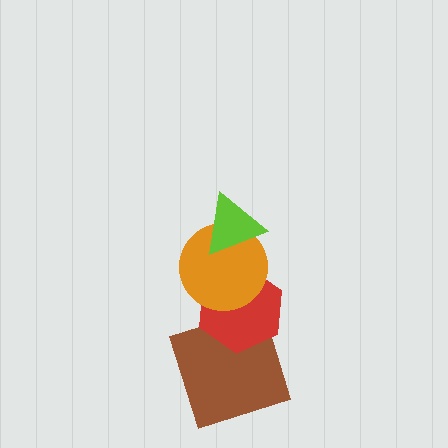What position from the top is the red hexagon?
The red hexagon is 3rd from the top.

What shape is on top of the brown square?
The red hexagon is on top of the brown square.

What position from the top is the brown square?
The brown square is 4th from the top.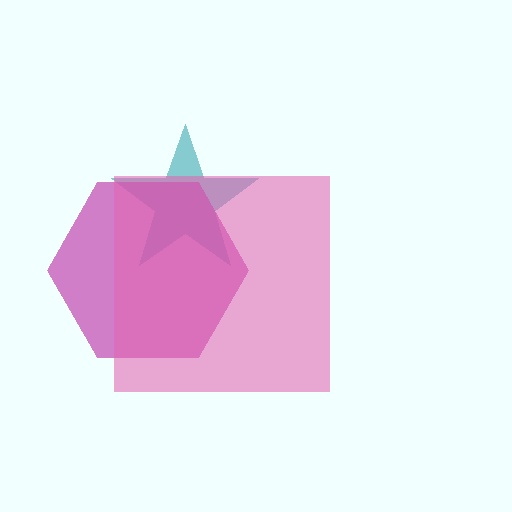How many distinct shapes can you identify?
There are 3 distinct shapes: a teal star, a magenta hexagon, a pink square.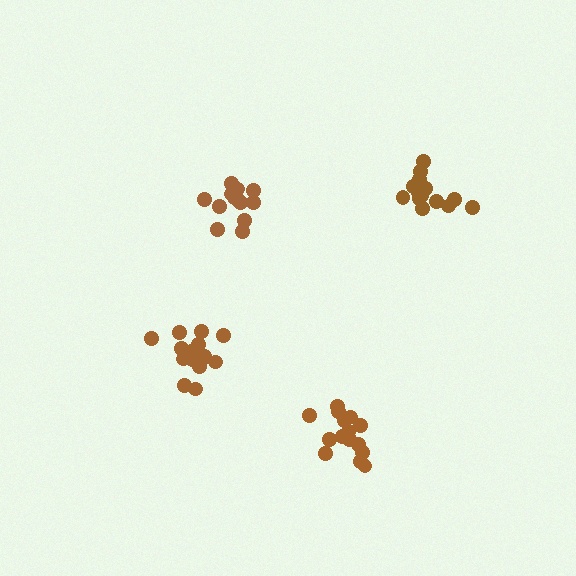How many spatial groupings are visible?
There are 4 spatial groupings.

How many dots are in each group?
Group 1: 13 dots, Group 2: 16 dots, Group 3: 16 dots, Group 4: 16 dots (61 total).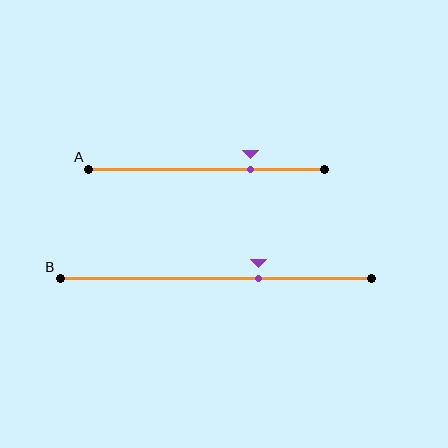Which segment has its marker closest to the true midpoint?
Segment B has its marker closest to the true midpoint.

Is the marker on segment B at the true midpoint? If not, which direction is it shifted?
No, the marker on segment B is shifted to the right by about 14% of the segment length.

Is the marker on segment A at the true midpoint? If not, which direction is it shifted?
No, the marker on segment A is shifted to the right by about 18% of the segment length.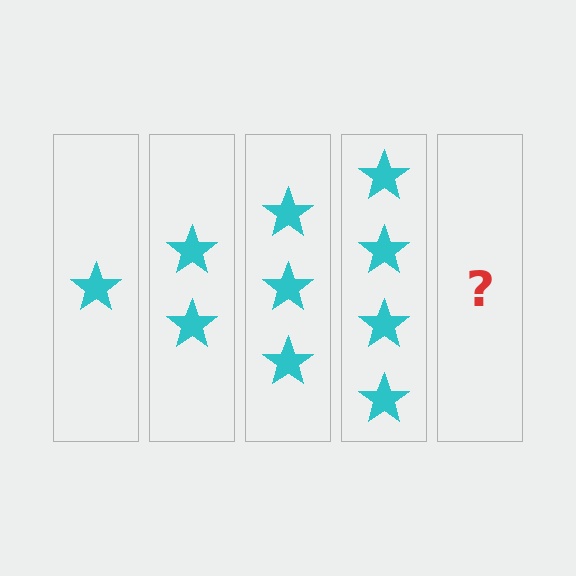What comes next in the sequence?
The next element should be 5 stars.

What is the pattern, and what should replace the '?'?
The pattern is that each step adds one more star. The '?' should be 5 stars.